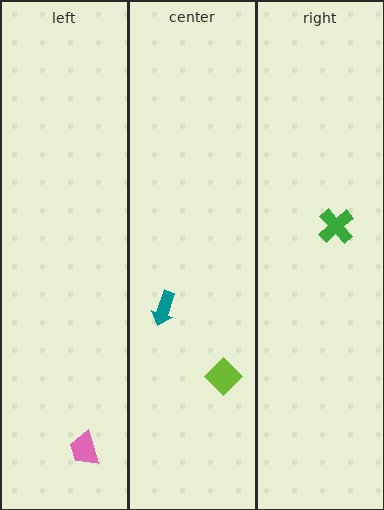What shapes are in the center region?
The lime diamond, the teal arrow.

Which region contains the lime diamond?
The center region.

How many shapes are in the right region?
1.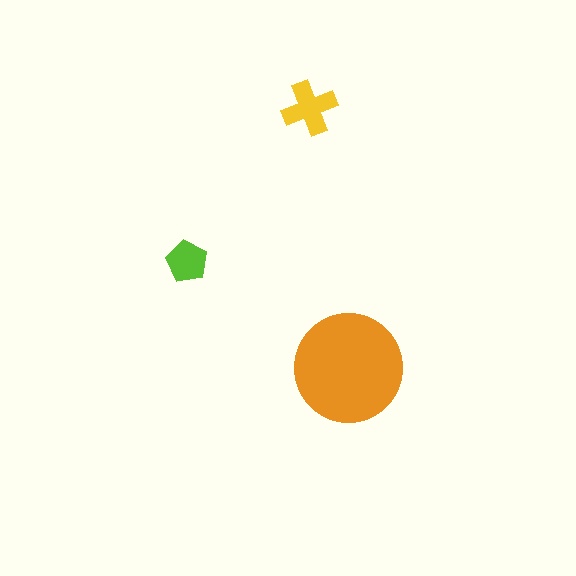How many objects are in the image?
There are 3 objects in the image.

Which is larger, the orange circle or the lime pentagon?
The orange circle.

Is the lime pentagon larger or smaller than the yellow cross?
Smaller.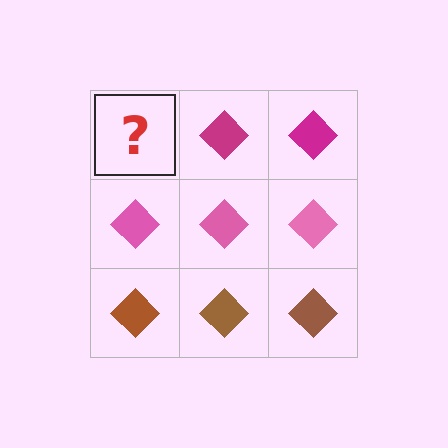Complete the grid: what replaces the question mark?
The question mark should be replaced with a magenta diamond.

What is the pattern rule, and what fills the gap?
The rule is that each row has a consistent color. The gap should be filled with a magenta diamond.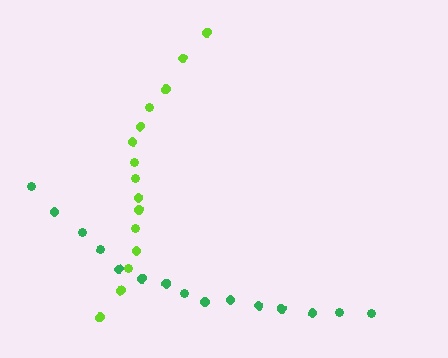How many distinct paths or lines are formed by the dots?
There are 2 distinct paths.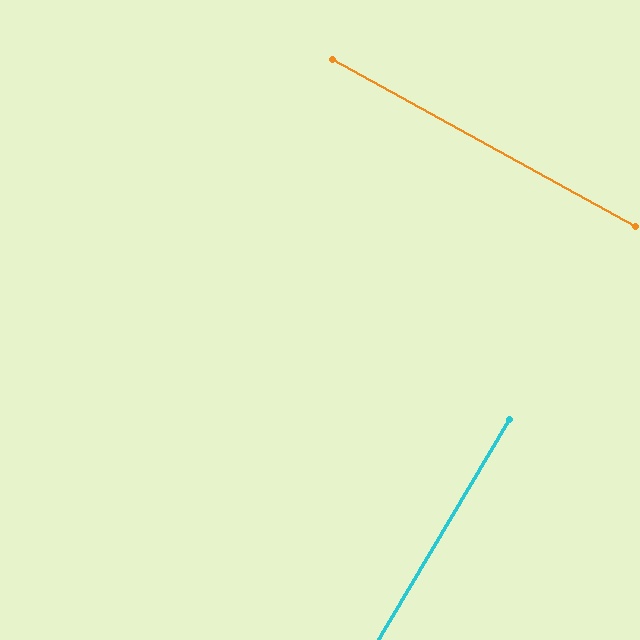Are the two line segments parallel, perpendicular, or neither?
Perpendicular — they meet at approximately 88°.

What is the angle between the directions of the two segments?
Approximately 88 degrees.